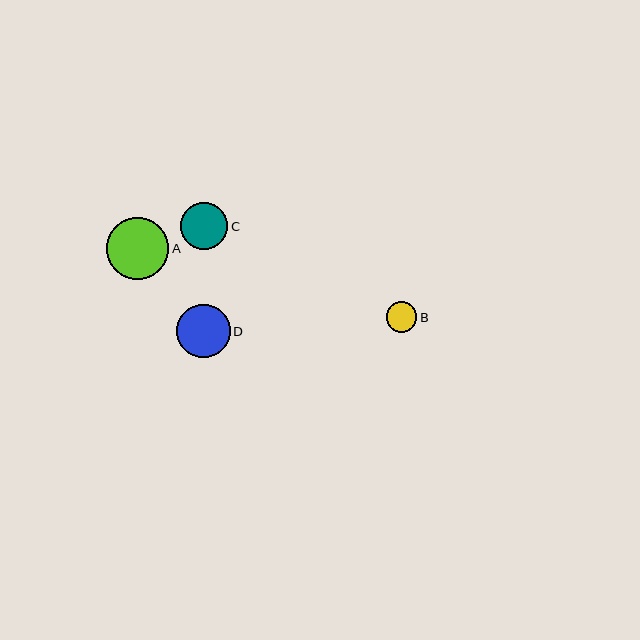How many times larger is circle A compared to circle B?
Circle A is approximately 2.1 times the size of circle B.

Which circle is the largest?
Circle A is the largest with a size of approximately 62 pixels.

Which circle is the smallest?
Circle B is the smallest with a size of approximately 30 pixels.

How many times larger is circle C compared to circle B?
Circle C is approximately 1.6 times the size of circle B.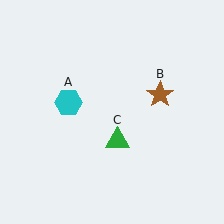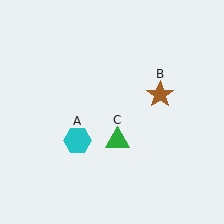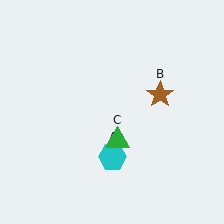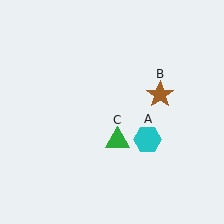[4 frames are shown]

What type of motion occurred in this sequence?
The cyan hexagon (object A) rotated counterclockwise around the center of the scene.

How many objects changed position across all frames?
1 object changed position: cyan hexagon (object A).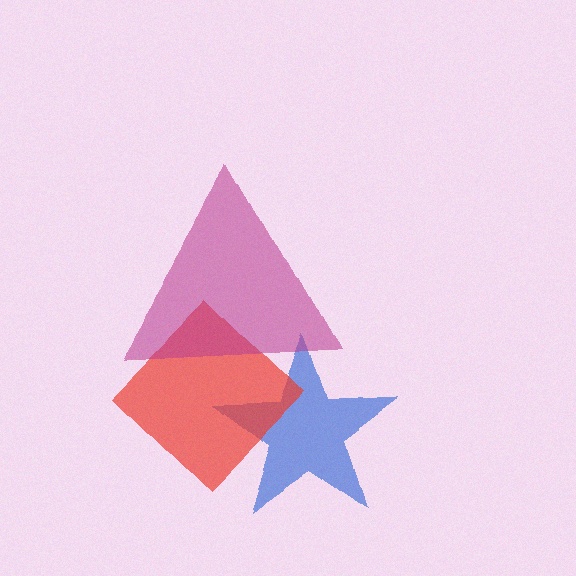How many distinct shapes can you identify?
There are 3 distinct shapes: a blue star, a red diamond, a magenta triangle.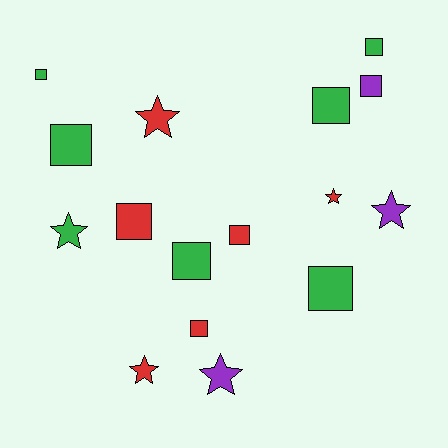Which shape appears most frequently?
Square, with 10 objects.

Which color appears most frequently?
Green, with 7 objects.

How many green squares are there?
There are 6 green squares.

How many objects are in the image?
There are 16 objects.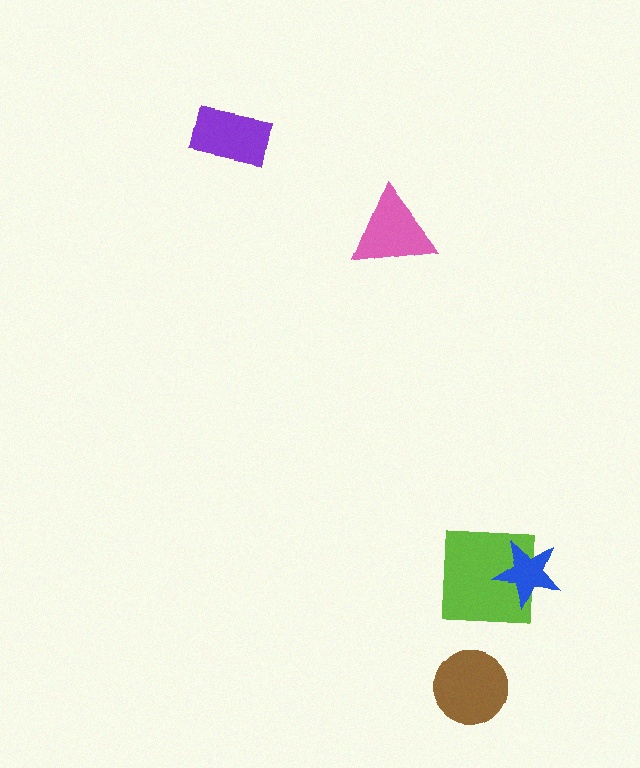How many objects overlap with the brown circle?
0 objects overlap with the brown circle.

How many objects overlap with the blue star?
1 object overlaps with the blue star.